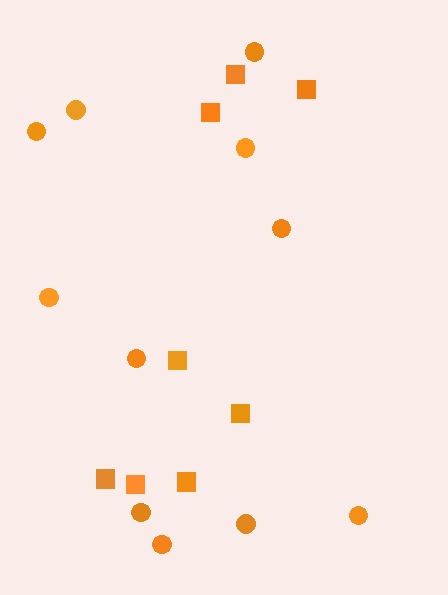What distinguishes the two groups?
There are 2 groups: one group of squares (8) and one group of circles (11).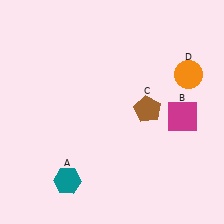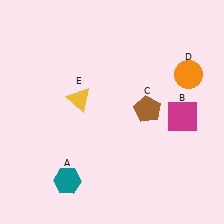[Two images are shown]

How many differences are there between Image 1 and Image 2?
There is 1 difference between the two images.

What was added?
A yellow triangle (E) was added in Image 2.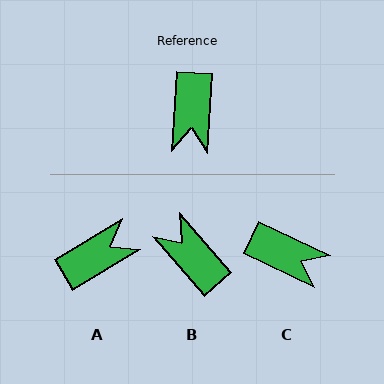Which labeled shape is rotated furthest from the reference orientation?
B, about 135 degrees away.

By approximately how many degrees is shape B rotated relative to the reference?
Approximately 135 degrees clockwise.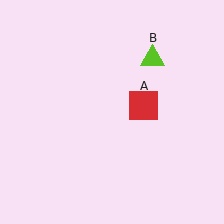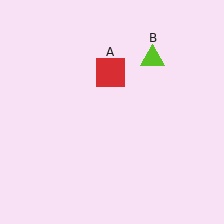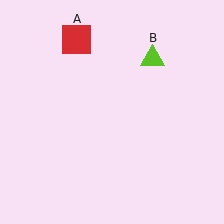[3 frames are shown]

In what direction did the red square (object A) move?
The red square (object A) moved up and to the left.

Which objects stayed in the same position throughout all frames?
Lime triangle (object B) remained stationary.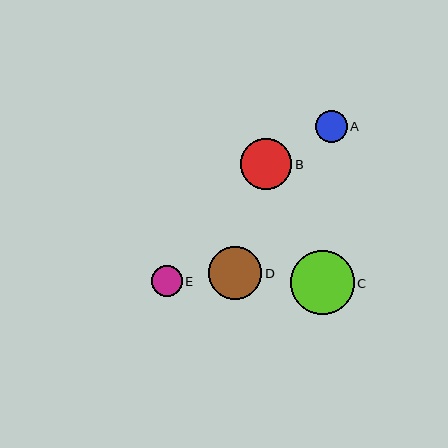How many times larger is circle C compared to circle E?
Circle C is approximately 2.1 times the size of circle E.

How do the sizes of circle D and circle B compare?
Circle D and circle B are approximately the same size.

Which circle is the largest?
Circle C is the largest with a size of approximately 64 pixels.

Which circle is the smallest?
Circle E is the smallest with a size of approximately 31 pixels.